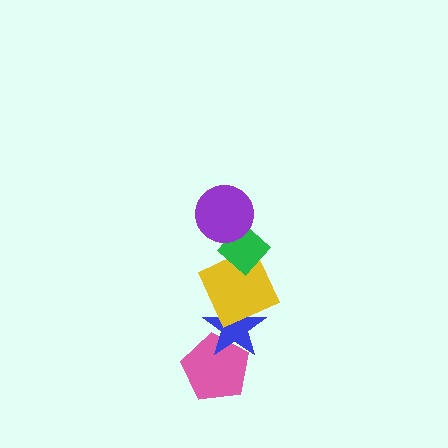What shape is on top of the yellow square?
The green diamond is on top of the yellow square.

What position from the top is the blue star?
The blue star is 4th from the top.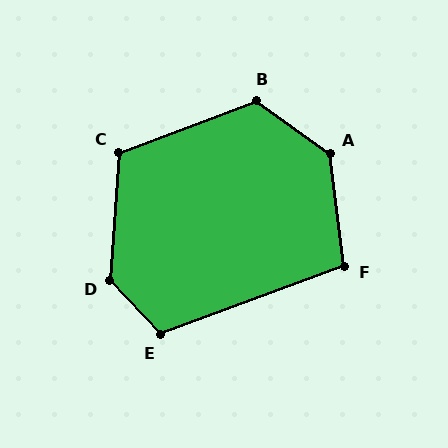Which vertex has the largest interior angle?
A, at approximately 133 degrees.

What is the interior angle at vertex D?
Approximately 133 degrees (obtuse).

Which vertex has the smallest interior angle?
F, at approximately 103 degrees.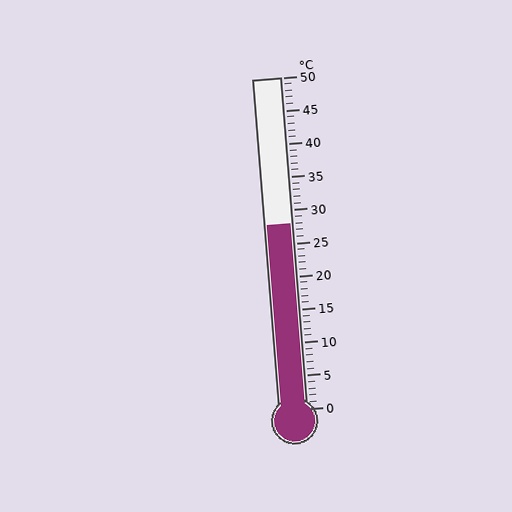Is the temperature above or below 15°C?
The temperature is above 15°C.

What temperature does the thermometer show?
The thermometer shows approximately 28°C.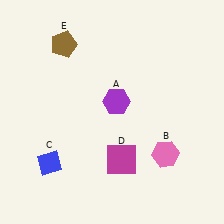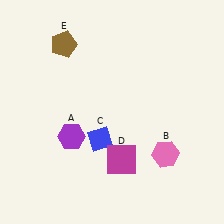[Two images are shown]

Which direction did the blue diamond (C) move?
The blue diamond (C) moved right.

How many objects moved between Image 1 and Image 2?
2 objects moved between the two images.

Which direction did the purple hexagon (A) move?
The purple hexagon (A) moved left.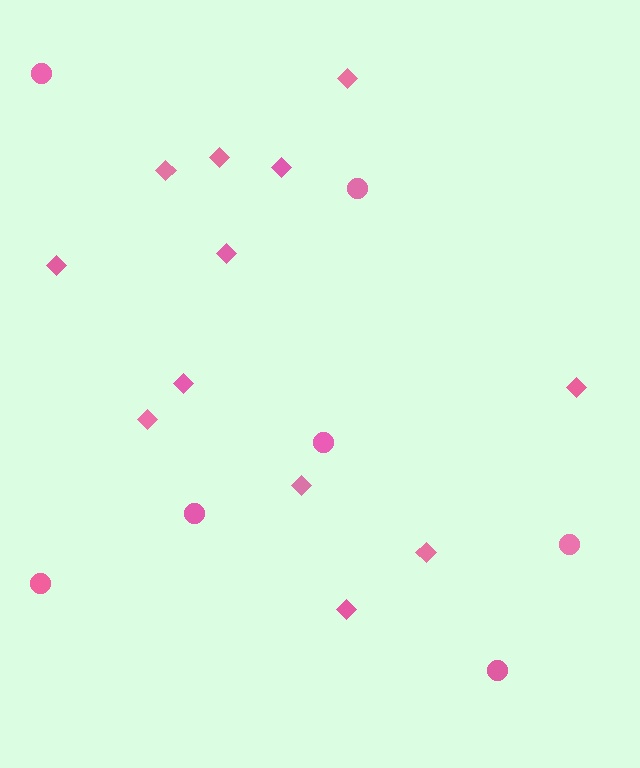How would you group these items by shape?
There are 2 groups: one group of circles (7) and one group of diamonds (12).